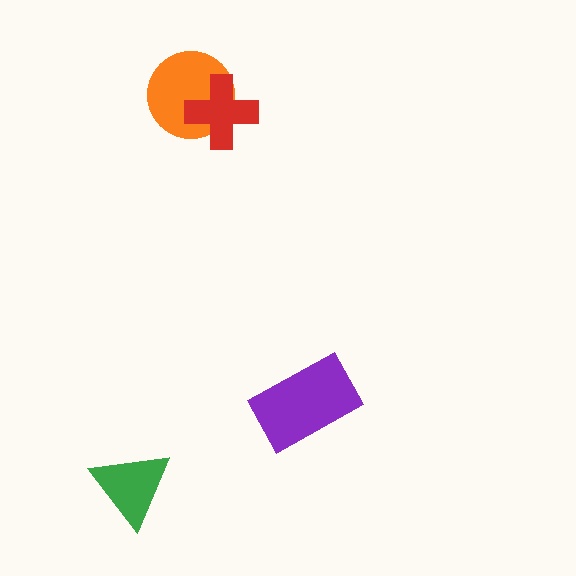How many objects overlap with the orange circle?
1 object overlaps with the orange circle.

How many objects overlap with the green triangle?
0 objects overlap with the green triangle.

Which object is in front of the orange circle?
The red cross is in front of the orange circle.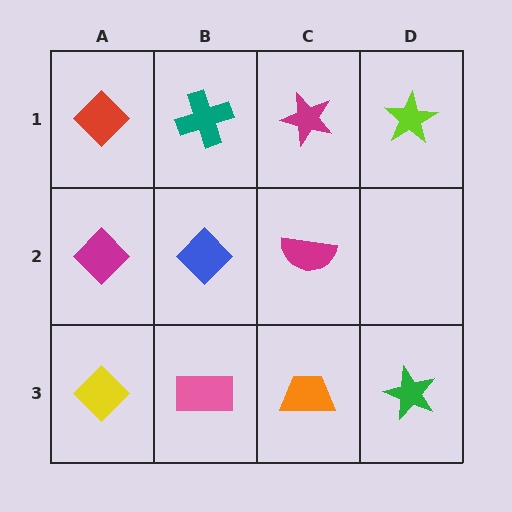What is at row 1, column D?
A lime star.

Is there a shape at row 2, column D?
No, that cell is empty.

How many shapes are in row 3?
4 shapes.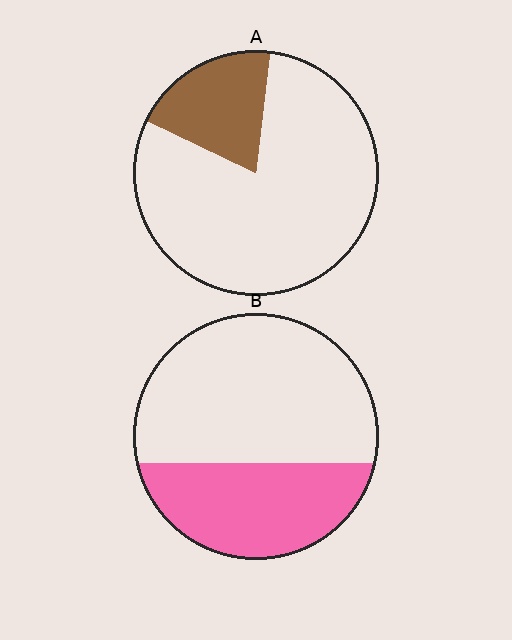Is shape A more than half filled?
No.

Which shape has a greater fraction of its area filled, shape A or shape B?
Shape B.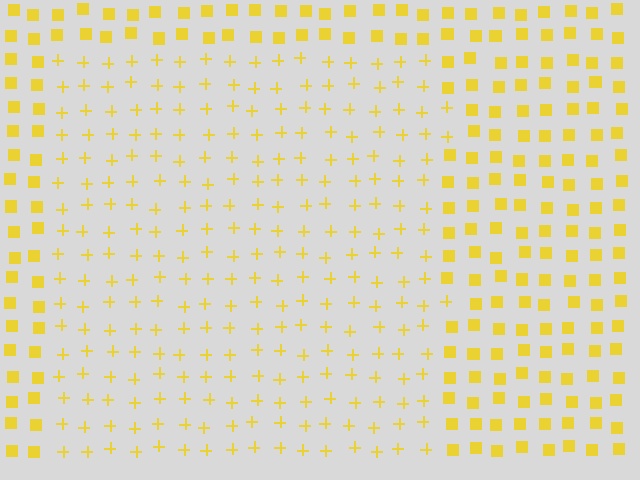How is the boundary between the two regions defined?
The boundary is defined by a change in element shape: plus signs inside vs. squares outside. All elements share the same color and spacing.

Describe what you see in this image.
The image is filled with small yellow elements arranged in a uniform grid. A rectangle-shaped region contains plus signs, while the surrounding area contains squares. The boundary is defined purely by the change in element shape.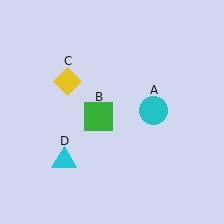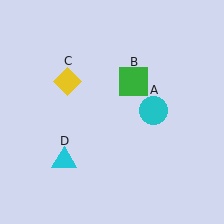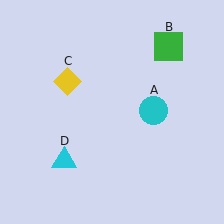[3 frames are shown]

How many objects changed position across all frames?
1 object changed position: green square (object B).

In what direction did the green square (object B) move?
The green square (object B) moved up and to the right.